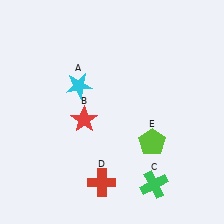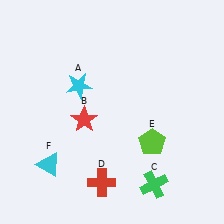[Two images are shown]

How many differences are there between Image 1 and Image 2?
There is 1 difference between the two images.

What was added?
A cyan triangle (F) was added in Image 2.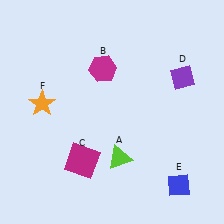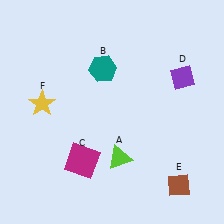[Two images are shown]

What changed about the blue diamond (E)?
In Image 1, E is blue. In Image 2, it changed to brown.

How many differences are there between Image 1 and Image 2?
There are 3 differences between the two images.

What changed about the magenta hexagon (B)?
In Image 1, B is magenta. In Image 2, it changed to teal.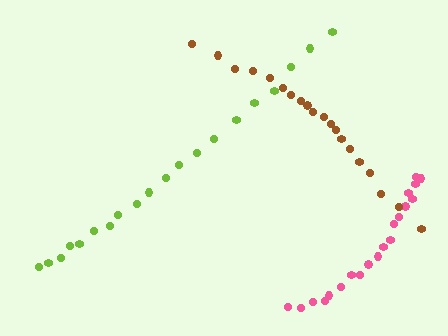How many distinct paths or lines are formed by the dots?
There are 3 distinct paths.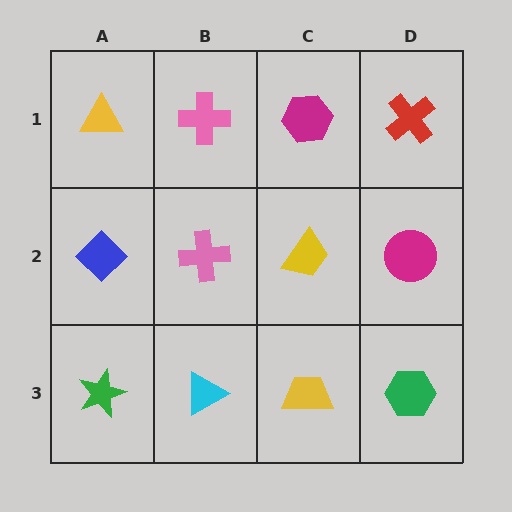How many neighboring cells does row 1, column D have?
2.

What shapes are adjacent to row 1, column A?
A blue diamond (row 2, column A), a pink cross (row 1, column B).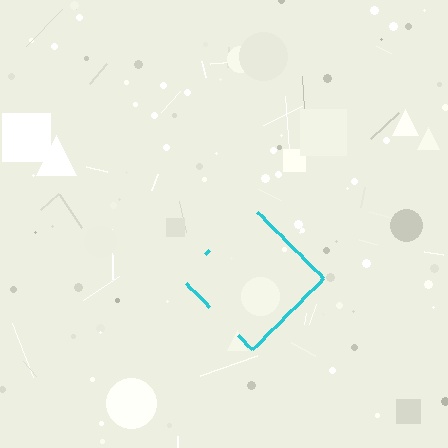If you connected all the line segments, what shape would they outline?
They would outline a diamond.